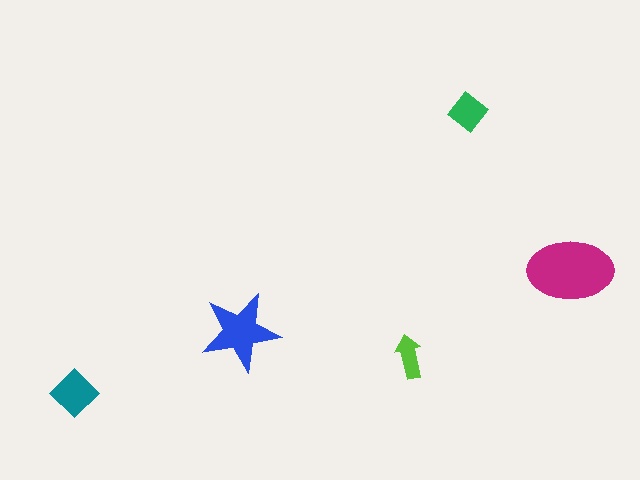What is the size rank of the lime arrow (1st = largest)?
5th.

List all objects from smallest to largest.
The lime arrow, the green diamond, the teal diamond, the blue star, the magenta ellipse.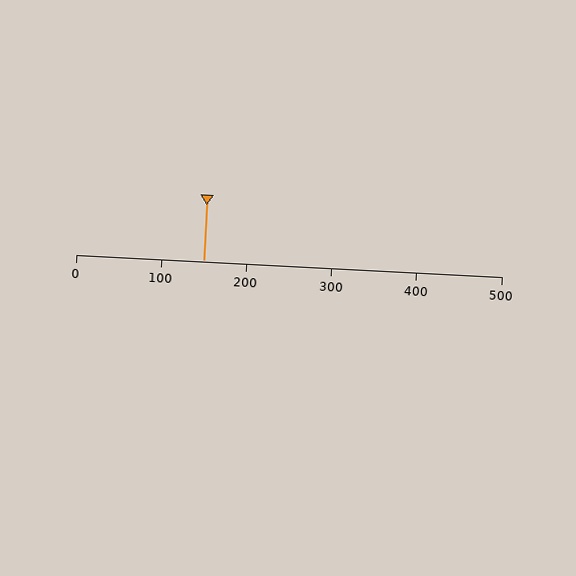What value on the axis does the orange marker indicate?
The marker indicates approximately 150.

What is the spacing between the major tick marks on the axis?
The major ticks are spaced 100 apart.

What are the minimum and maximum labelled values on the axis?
The axis runs from 0 to 500.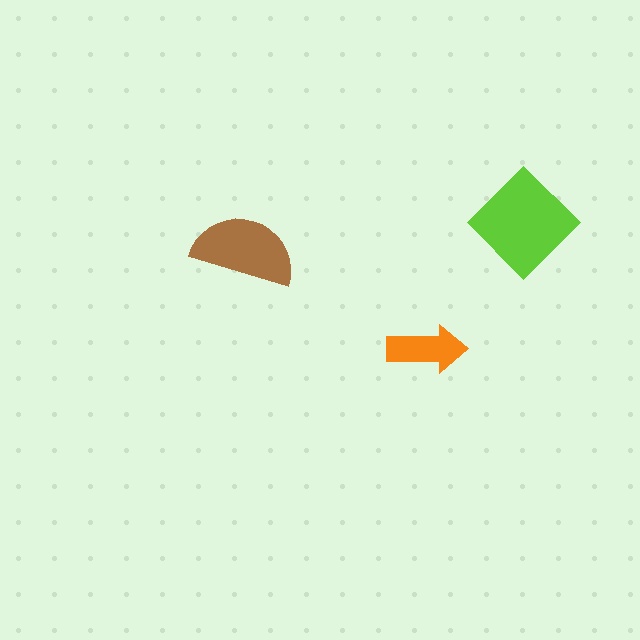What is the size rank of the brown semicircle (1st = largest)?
2nd.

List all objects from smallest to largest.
The orange arrow, the brown semicircle, the lime diamond.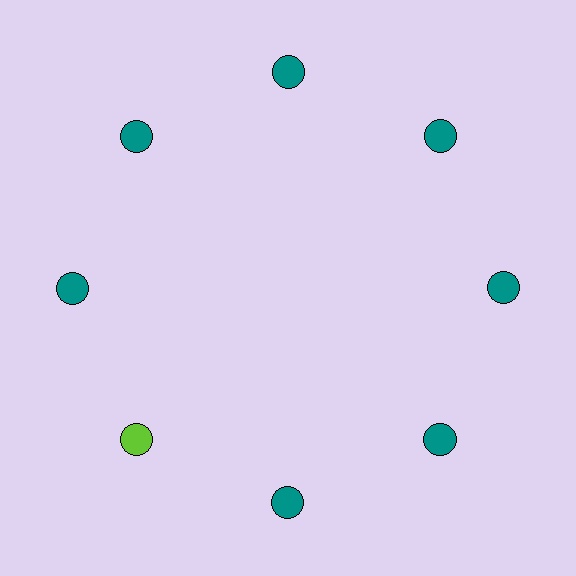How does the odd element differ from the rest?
It has a different color: lime instead of teal.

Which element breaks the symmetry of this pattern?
The lime circle at roughly the 8 o'clock position breaks the symmetry. All other shapes are teal circles.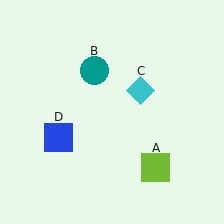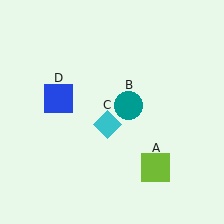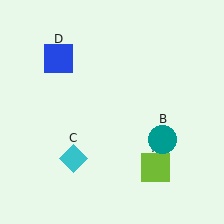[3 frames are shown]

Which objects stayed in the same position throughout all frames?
Lime square (object A) remained stationary.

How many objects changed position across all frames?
3 objects changed position: teal circle (object B), cyan diamond (object C), blue square (object D).